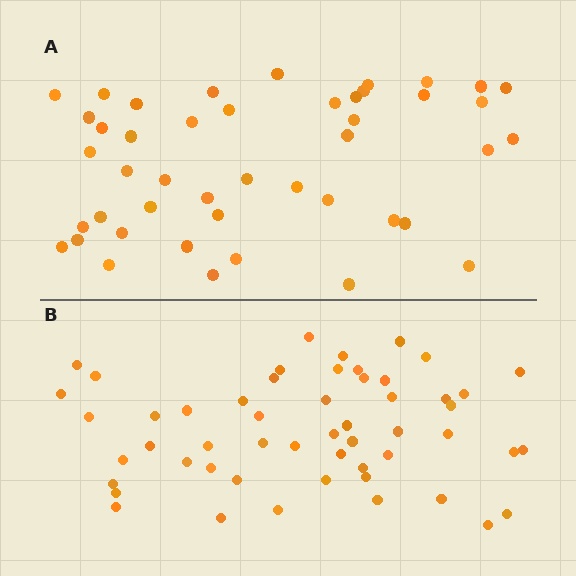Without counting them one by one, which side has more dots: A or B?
Region B (the bottom region) has more dots.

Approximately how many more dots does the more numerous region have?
Region B has roughly 8 or so more dots than region A.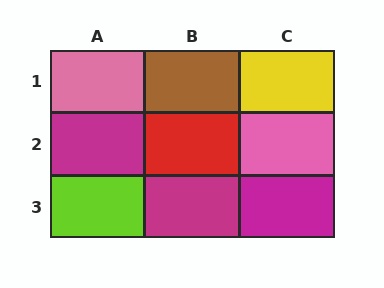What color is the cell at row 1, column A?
Pink.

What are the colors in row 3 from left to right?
Lime, magenta, magenta.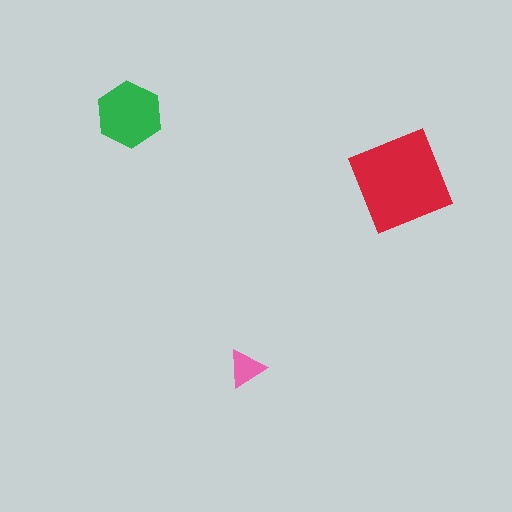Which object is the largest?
The red diamond.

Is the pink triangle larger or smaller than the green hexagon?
Smaller.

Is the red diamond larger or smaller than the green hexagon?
Larger.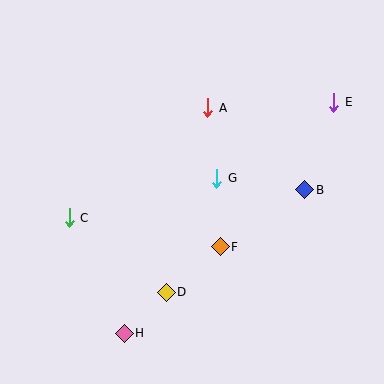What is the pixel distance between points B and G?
The distance between B and G is 89 pixels.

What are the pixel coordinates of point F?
Point F is at (220, 247).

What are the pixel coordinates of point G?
Point G is at (217, 178).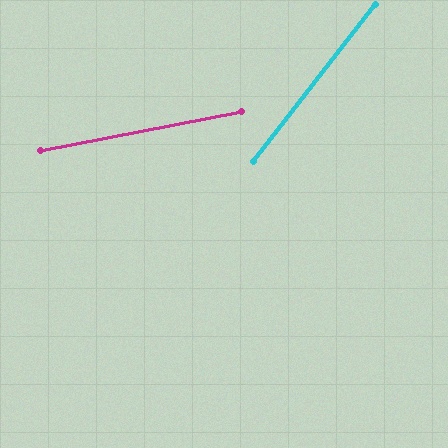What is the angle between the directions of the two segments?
Approximately 41 degrees.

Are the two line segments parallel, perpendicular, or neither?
Neither parallel nor perpendicular — they differ by about 41°.